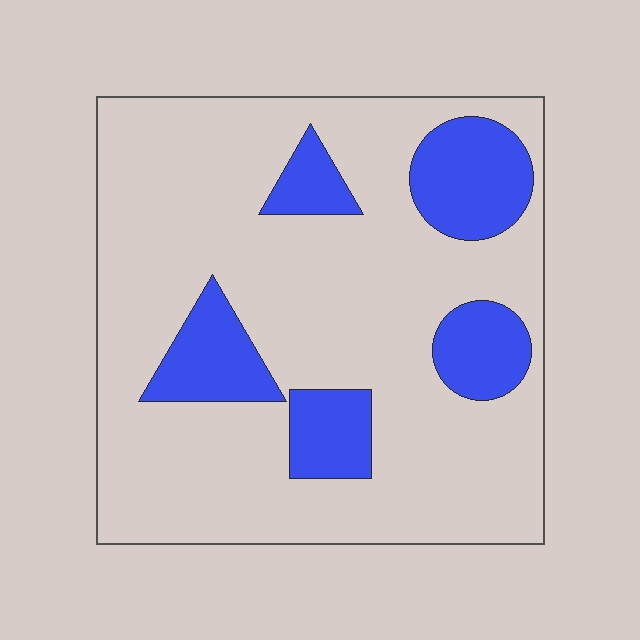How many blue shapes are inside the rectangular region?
5.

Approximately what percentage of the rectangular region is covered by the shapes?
Approximately 20%.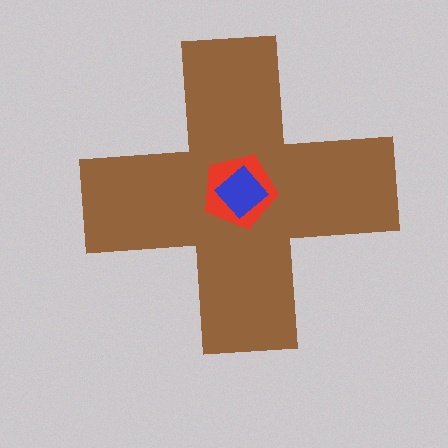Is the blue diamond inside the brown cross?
Yes.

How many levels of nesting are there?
3.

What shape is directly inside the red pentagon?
The blue diamond.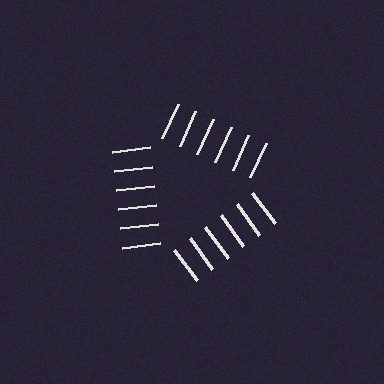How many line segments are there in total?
18 — 6 along each of the 3 edges.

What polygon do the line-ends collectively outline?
An illusory triangle — the line segments terminate on its edges but no continuous stroke is drawn.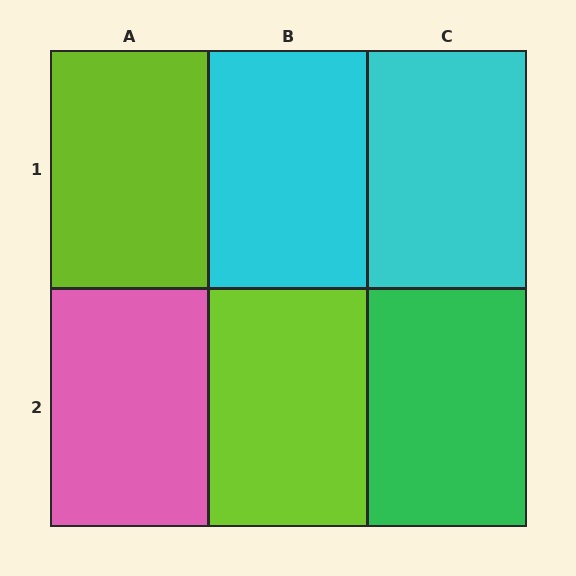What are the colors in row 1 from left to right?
Lime, cyan, cyan.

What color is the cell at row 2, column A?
Pink.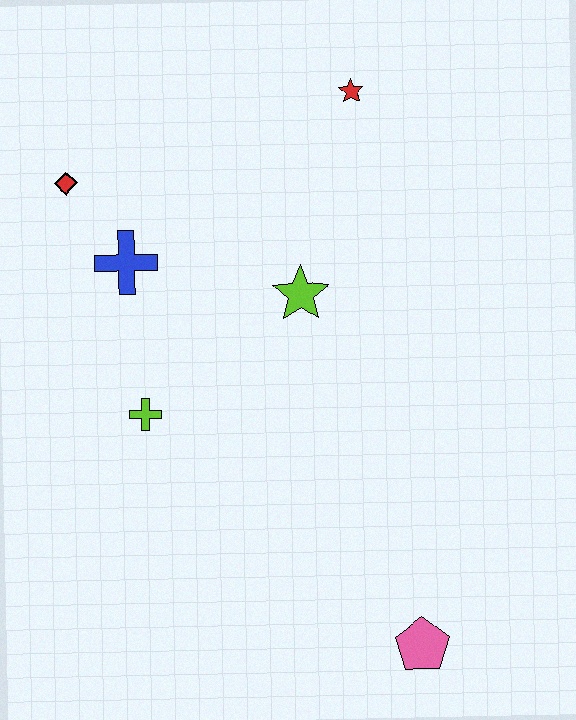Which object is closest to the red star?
The lime star is closest to the red star.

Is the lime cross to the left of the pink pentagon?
Yes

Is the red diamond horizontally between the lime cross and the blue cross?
No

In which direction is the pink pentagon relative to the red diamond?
The pink pentagon is below the red diamond.